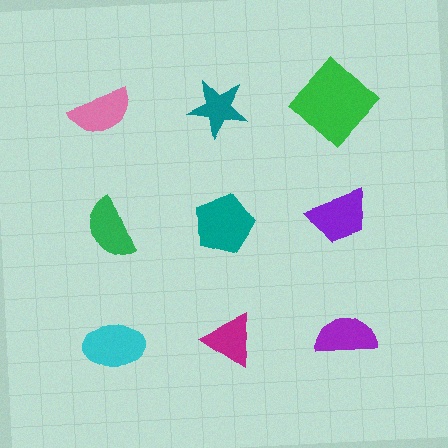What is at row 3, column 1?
A cyan ellipse.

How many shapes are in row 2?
3 shapes.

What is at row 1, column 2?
A teal star.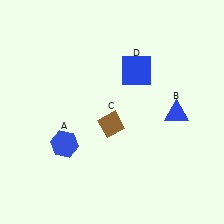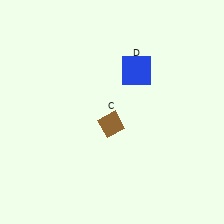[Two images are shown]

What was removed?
The blue triangle (B), the blue hexagon (A) were removed in Image 2.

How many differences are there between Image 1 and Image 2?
There are 2 differences between the two images.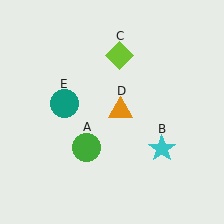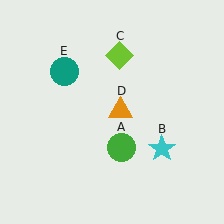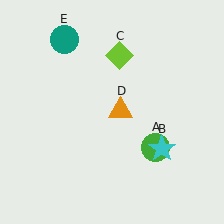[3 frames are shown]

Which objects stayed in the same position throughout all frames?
Cyan star (object B) and lime diamond (object C) and orange triangle (object D) remained stationary.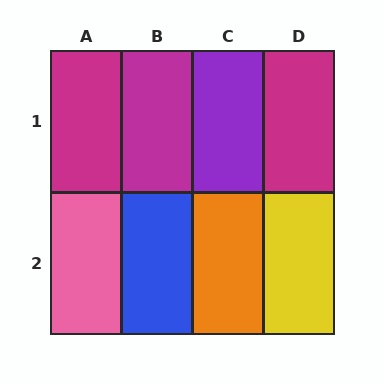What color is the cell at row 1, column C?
Purple.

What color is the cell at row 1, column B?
Magenta.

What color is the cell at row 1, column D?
Magenta.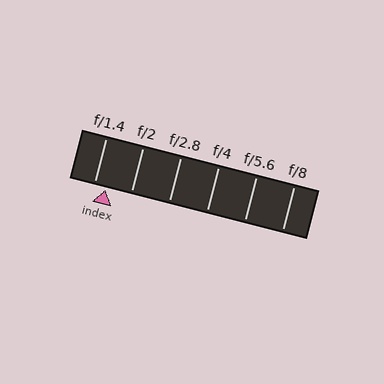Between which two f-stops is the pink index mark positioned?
The index mark is between f/1.4 and f/2.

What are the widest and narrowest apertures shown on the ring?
The widest aperture shown is f/1.4 and the narrowest is f/8.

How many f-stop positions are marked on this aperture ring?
There are 6 f-stop positions marked.